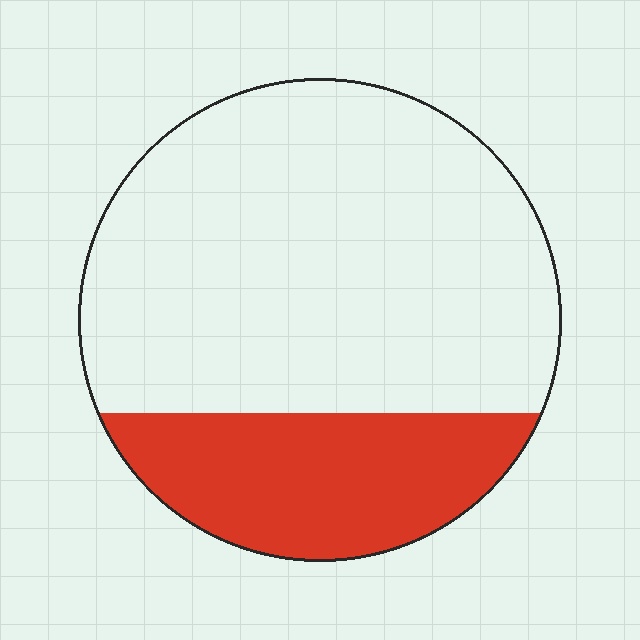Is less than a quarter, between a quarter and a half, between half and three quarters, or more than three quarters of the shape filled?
Between a quarter and a half.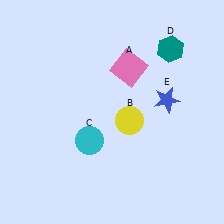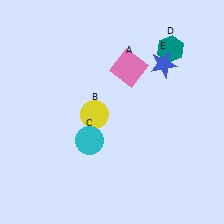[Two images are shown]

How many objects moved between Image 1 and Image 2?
2 objects moved between the two images.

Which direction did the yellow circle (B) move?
The yellow circle (B) moved left.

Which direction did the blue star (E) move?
The blue star (E) moved up.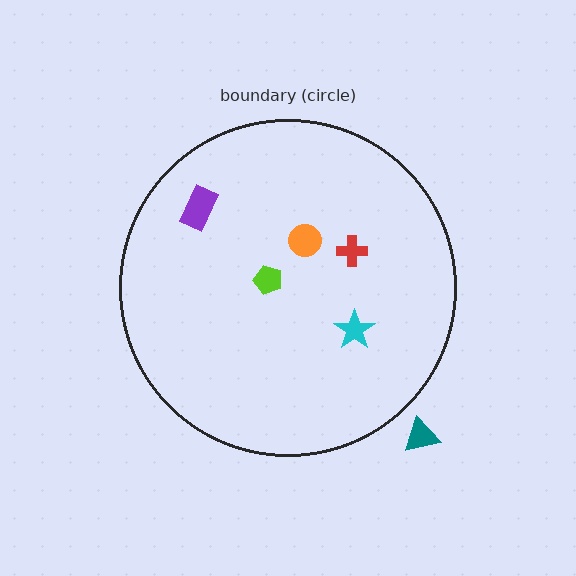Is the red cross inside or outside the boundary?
Inside.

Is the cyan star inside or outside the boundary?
Inside.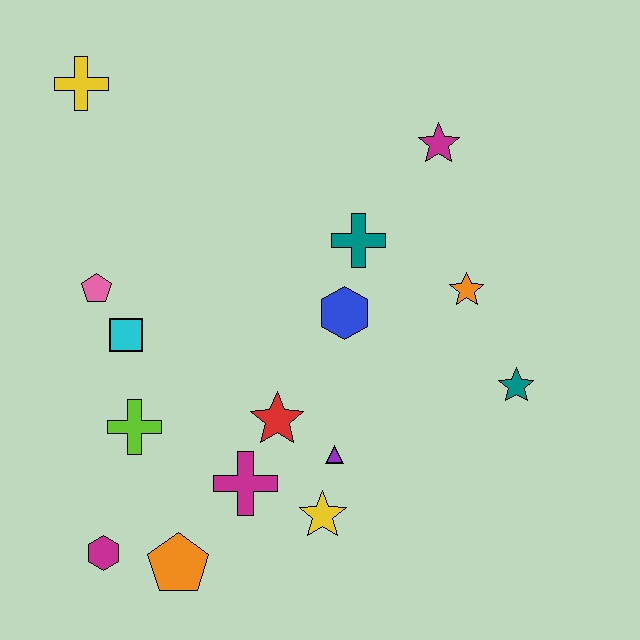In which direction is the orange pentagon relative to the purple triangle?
The orange pentagon is to the left of the purple triangle.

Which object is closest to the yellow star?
The purple triangle is closest to the yellow star.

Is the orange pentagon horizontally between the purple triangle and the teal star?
No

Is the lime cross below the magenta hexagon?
No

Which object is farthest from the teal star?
The yellow cross is farthest from the teal star.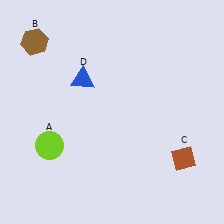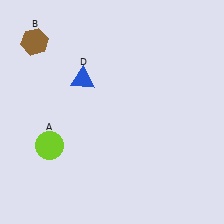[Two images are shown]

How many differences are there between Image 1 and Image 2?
There is 1 difference between the two images.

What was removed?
The brown diamond (C) was removed in Image 2.